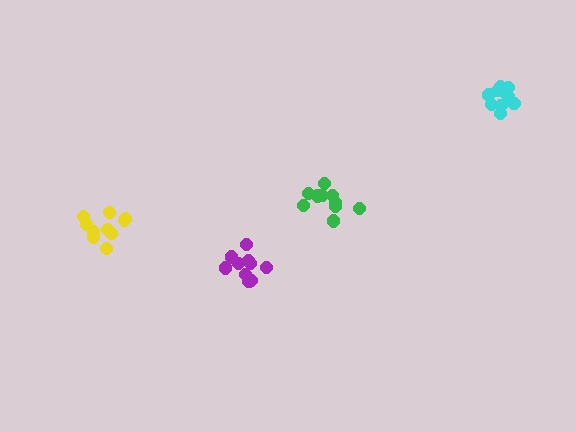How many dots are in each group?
Group 1: 10 dots, Group 2: 10 dots, Group 3: 10 dots, Group 4: 10 dots (40 total).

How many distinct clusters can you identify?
There are 4 distinct clusters.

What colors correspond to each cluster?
The clusters are colored: yellow, green, purple, cyan.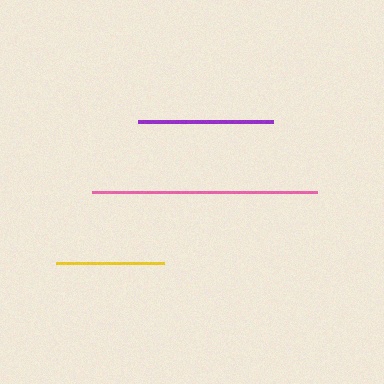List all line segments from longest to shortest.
From longest to shortest: pink, purple, yellow.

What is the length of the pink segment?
The pink segment is approximately 225 pixels long.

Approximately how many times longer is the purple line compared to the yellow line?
The purple line is approximately 1.3 times the length of the yellow line.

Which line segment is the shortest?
The yellow line is the shortest at approximately 108 pixels.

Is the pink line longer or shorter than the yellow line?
The pink line is longer than the yellow line.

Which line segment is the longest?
The pink line is the longest at approximately 225 pixels.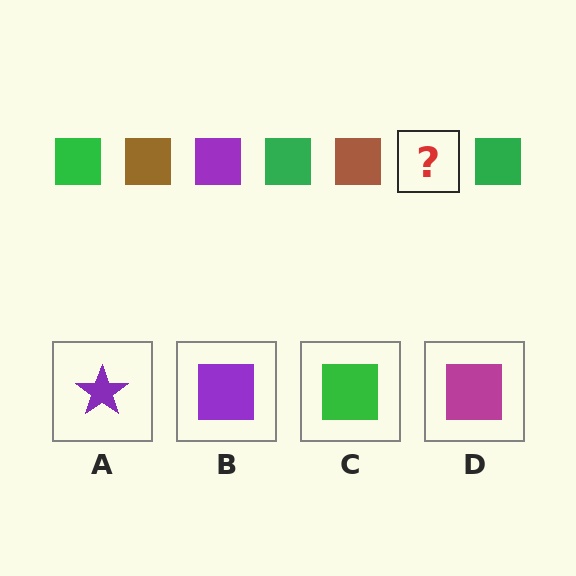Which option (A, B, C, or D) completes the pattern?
B.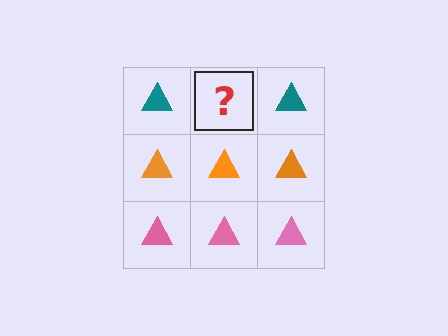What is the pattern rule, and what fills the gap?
The rule is that each row has a consistent color. The gap should be filled with a teal triangle.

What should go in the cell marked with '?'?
The missing cell should contain a teal triangle.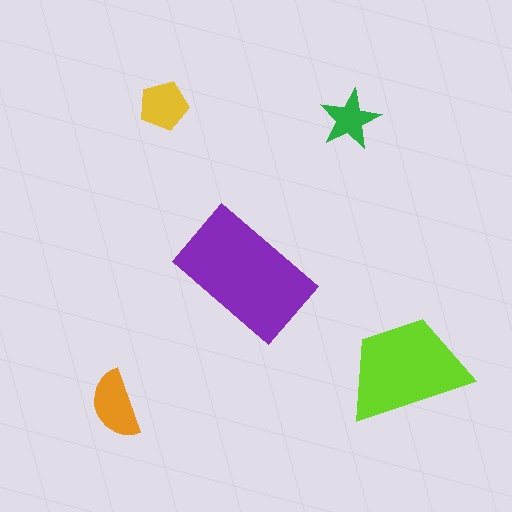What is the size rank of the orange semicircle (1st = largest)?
3rd.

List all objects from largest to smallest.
The purple rectangle, the lime trapezoid, the orange semicircle, the yellow pentagon, the green star.